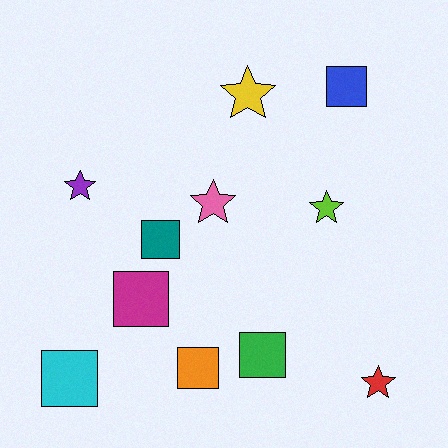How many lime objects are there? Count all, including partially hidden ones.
There is 1 lime object.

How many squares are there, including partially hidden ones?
There are 6 squares.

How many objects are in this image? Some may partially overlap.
There are 11 objects.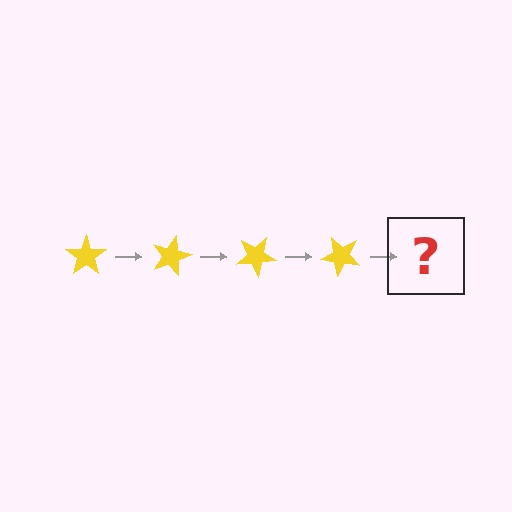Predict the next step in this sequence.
The next step is a yellow star rotated 60 degrees.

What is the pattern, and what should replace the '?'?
The pattern is that the star rotates 15 degrees each step. The '?' should be a yellow star rotated 60 degrees.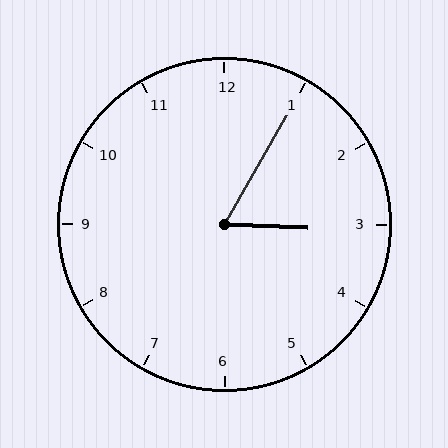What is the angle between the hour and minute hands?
Approximately 62 degrees.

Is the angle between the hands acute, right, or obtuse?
It is acute.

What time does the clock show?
3:05.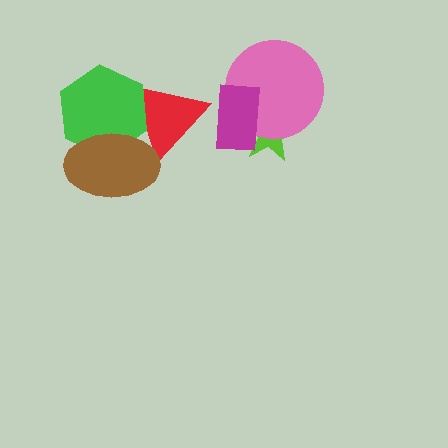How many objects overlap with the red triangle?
3 objects overlap with the red triangle.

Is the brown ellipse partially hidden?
No, no other shape covers it.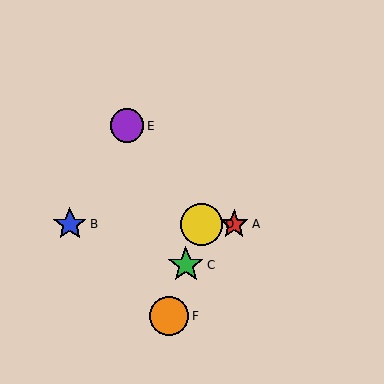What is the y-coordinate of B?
Object B is at y≈224.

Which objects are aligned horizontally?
Objects A, B, D are aligned horizontally.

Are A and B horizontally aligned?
Yes, both are at y≈224.